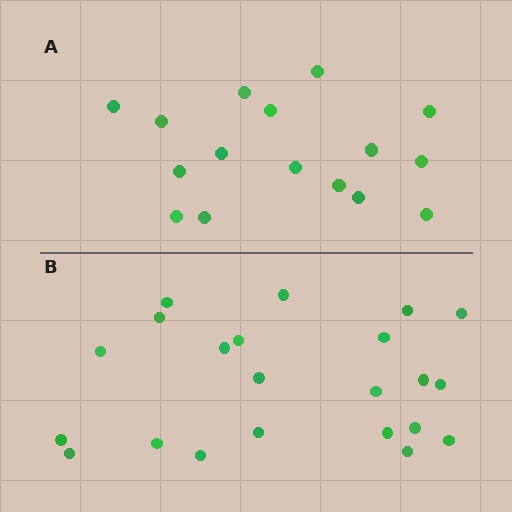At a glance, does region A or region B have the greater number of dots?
Region B (the bottom region) has more dots.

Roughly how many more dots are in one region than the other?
Region B has about 6 more dots than region A.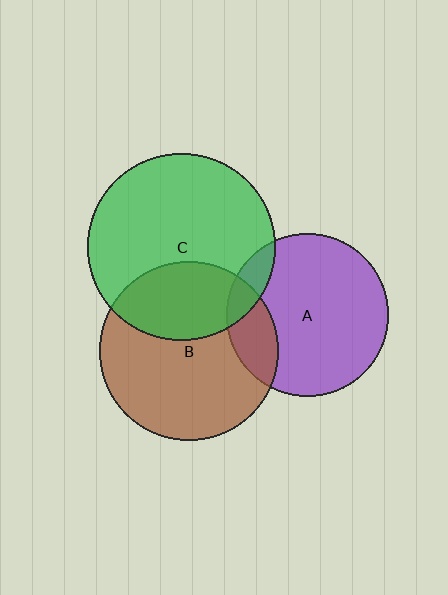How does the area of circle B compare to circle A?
Approximately 1.2 times.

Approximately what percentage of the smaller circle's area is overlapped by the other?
Approximately 20%.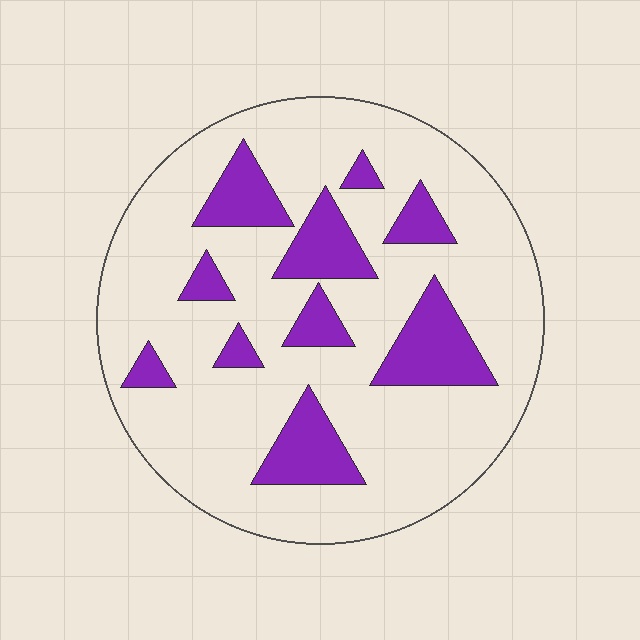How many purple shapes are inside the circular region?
10.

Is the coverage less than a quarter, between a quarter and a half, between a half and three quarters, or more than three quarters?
Less than a quarter.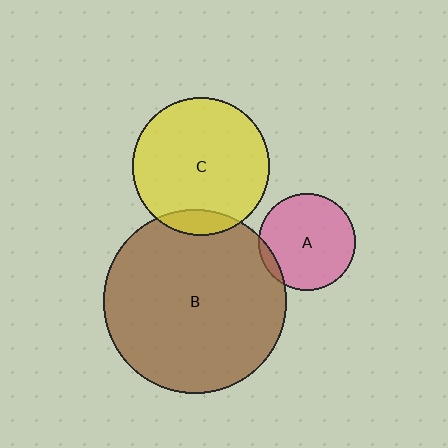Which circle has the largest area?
Circle B (brown).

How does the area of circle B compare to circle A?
Approximately 3.6 times.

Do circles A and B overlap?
Yes.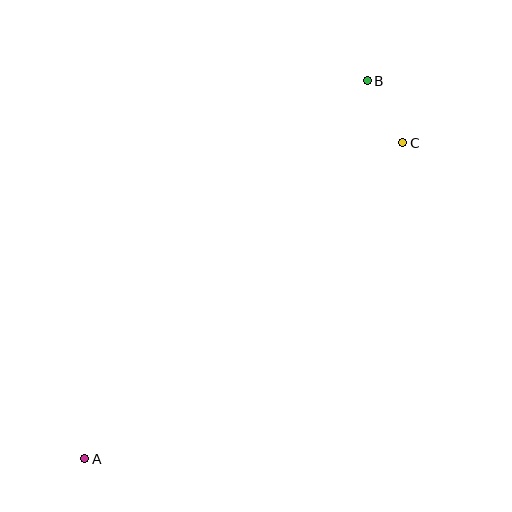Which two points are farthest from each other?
Points A and B are farthest from each other.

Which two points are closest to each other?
Points B and C are closest to each other.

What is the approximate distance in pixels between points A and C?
The distance between A and C is approximately 448 pixels.